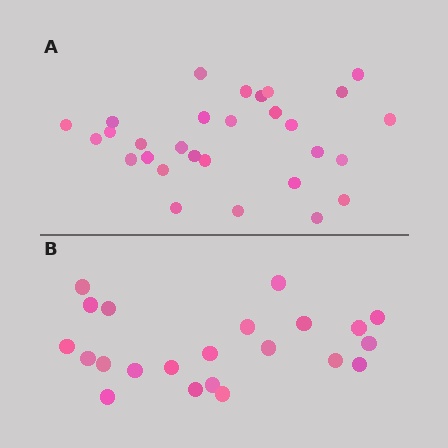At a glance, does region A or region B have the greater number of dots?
Region A (the top region) has more dots.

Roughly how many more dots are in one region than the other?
Region A has roughly 8 or so more dots than region B.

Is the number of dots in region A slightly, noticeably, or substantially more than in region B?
Region A has noticeably more, but not dramatically so. The ratio is roughly 1.3 to 1.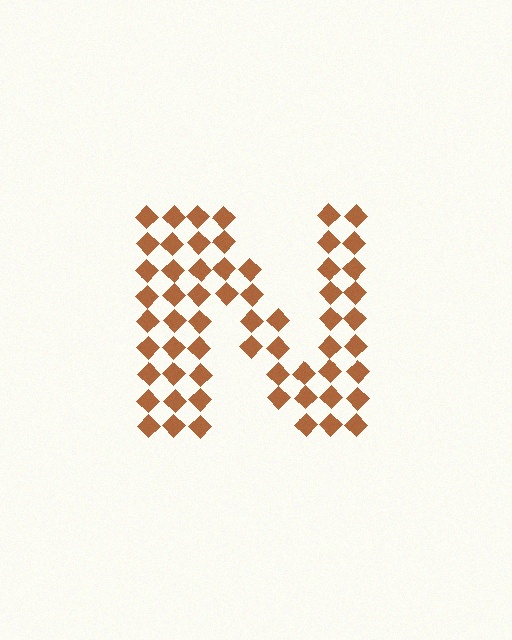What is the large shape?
The large shape is the letter N.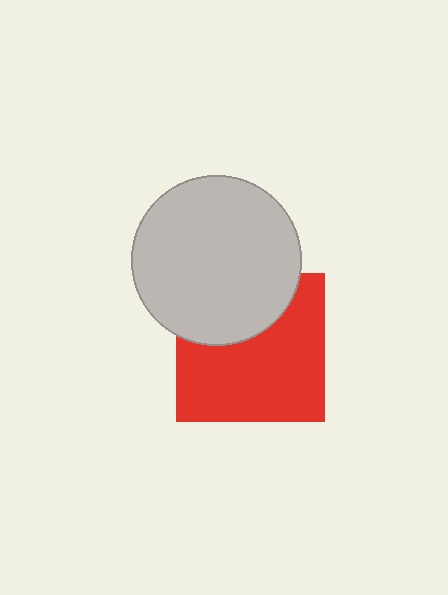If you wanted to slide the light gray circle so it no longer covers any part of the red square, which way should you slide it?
Slide it up — that is the most direct way to separate the two shapes.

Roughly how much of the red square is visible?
Most of it is visible (roughly 66%).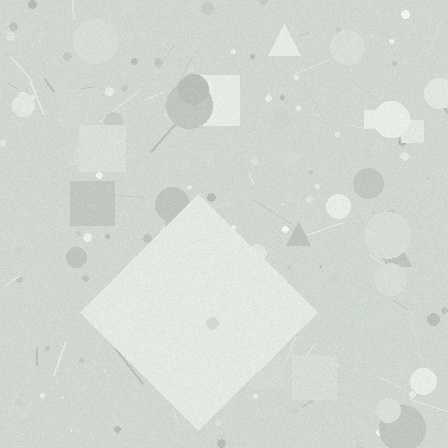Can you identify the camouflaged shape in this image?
The camouflaged shape is a diamond.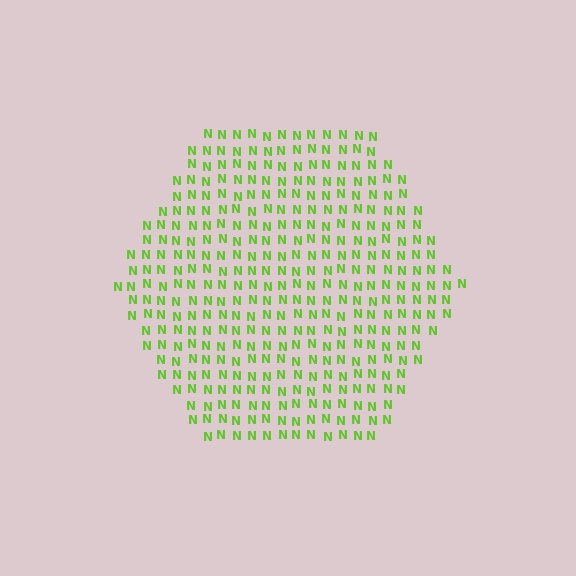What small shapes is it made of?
It is made of small letter N's.